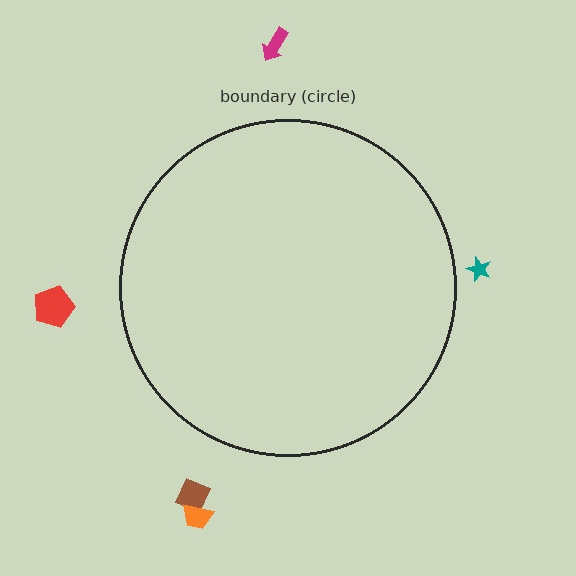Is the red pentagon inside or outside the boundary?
Outside.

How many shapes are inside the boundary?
0 inside, 5 outside.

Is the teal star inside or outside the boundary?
Outside.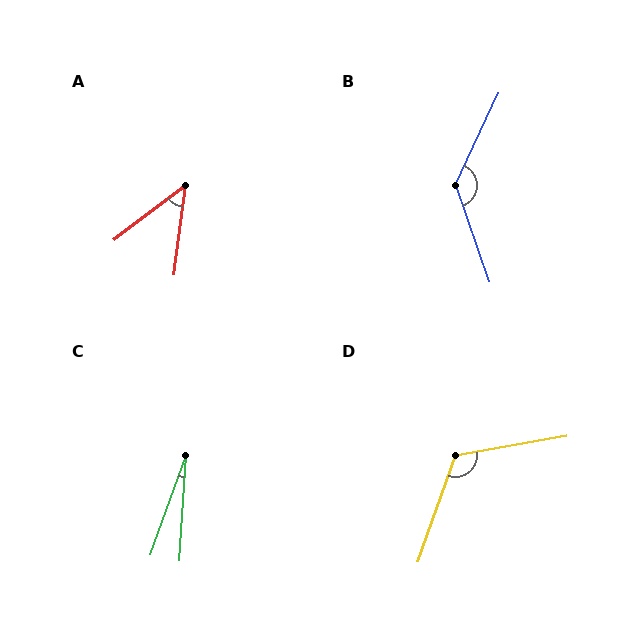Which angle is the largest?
B, at approximately 136 degrees.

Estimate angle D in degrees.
Approximately 119 degrees.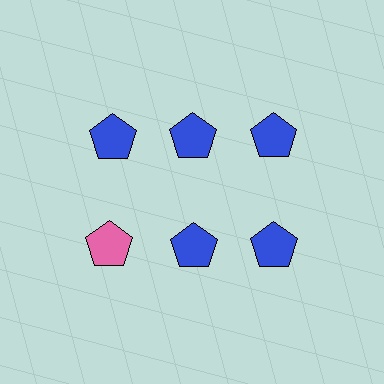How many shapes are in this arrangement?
There are 6 shapes arranged in a grid pattern.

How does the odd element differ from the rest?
It has a different color: pink instead of blue.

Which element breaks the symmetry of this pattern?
The pink pentagon in the second row, leftmost column breaks the symmetry. All other shapes are blue pentagons.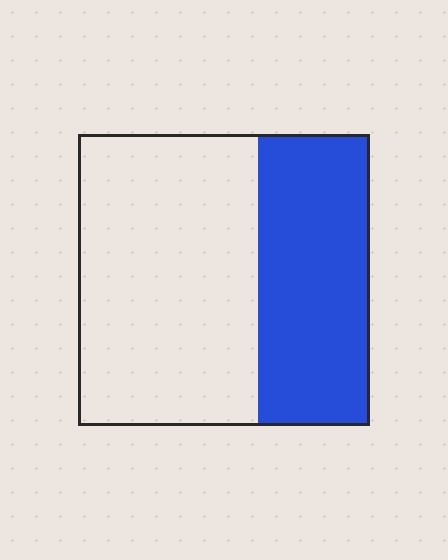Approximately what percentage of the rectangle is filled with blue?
Approximately 40%.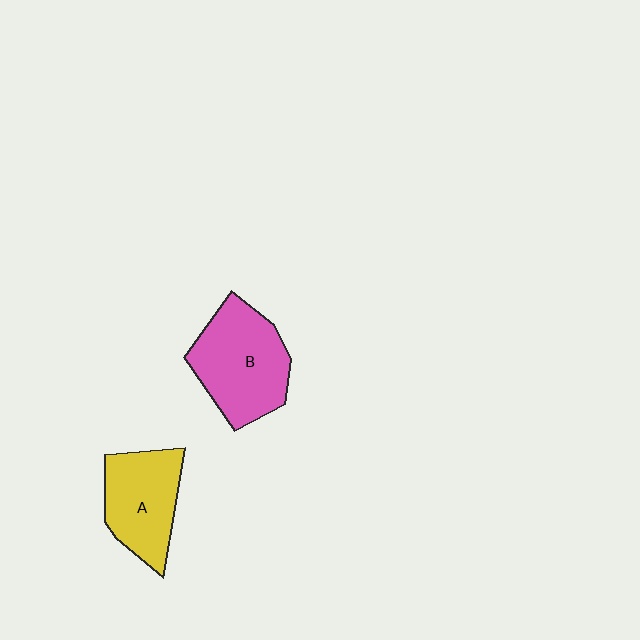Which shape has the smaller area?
Shape A (yellow).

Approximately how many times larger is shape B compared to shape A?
Approximately 1.2 times.